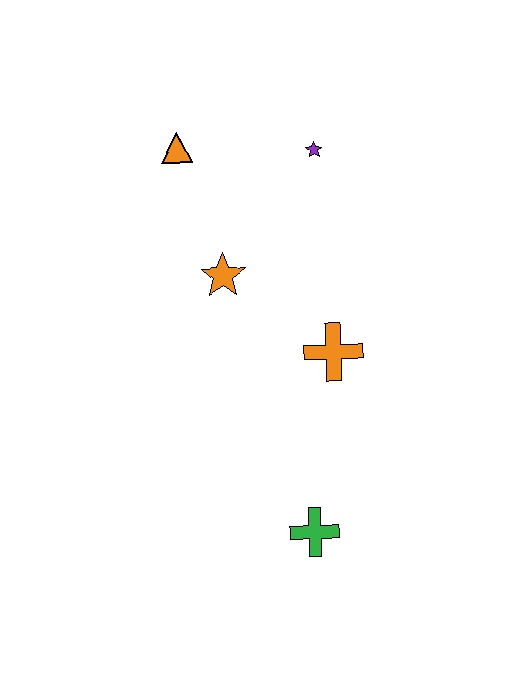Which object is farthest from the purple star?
The green cross is farthest from the purple star.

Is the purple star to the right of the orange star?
Yes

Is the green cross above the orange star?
No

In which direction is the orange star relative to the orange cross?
The orange star is to the left of the orange cross.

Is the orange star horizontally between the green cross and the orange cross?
No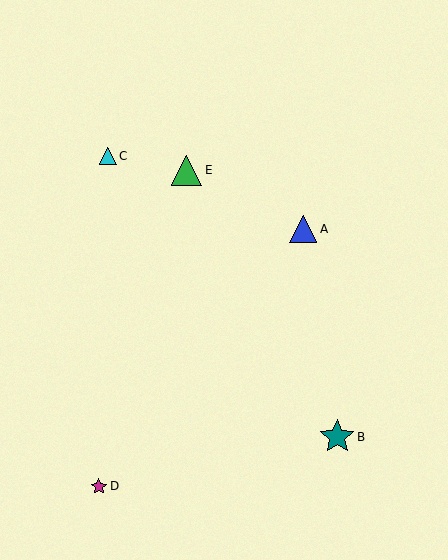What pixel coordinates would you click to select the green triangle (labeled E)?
Click at (187, 170) to select the green triangle E.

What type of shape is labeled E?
Shape E is a green triangle.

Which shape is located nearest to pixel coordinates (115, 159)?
The cyan triangle (labeled C) at (108, 156) is nearest to that location.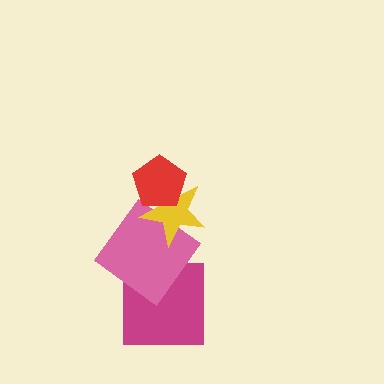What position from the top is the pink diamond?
The pink diamond is 3rd from the top.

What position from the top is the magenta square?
The magenta square is 4th from the top.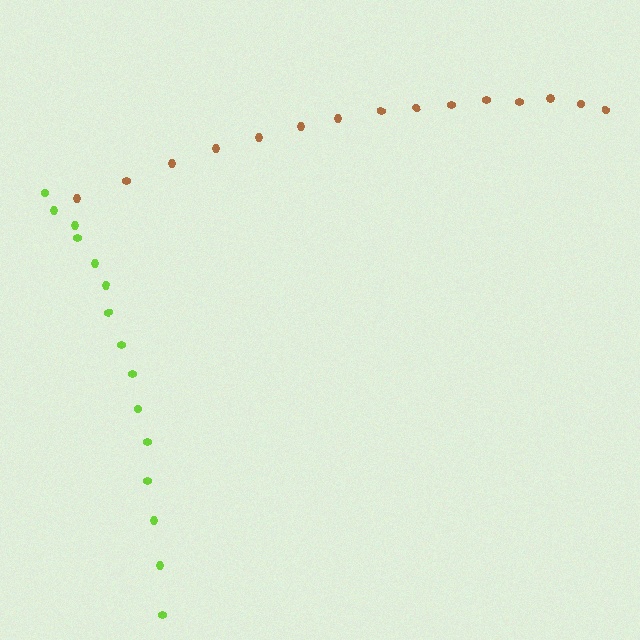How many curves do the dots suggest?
There are 2 distinct paths.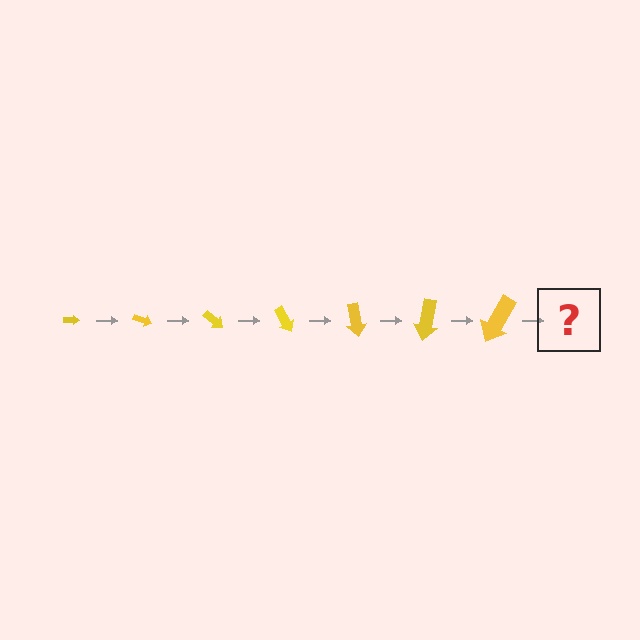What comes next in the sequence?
The next element should be an arrow, larger than the previous one and rotated 140 degrees from the start.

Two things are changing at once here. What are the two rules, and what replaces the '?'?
The two rules are that the arrow grows larger each step and it rotates 20 degrees each step. The '?' should be an arrow, larger than the previous one and rotated 140 degrees from the start.